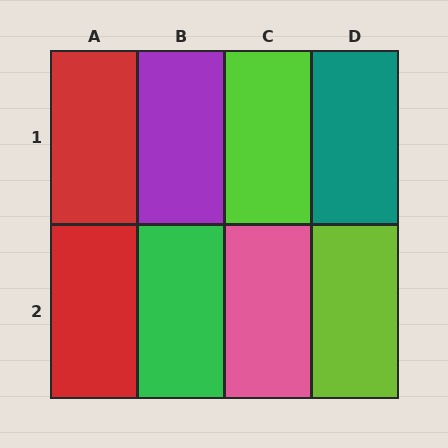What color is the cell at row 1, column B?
Purple.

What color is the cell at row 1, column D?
Teal.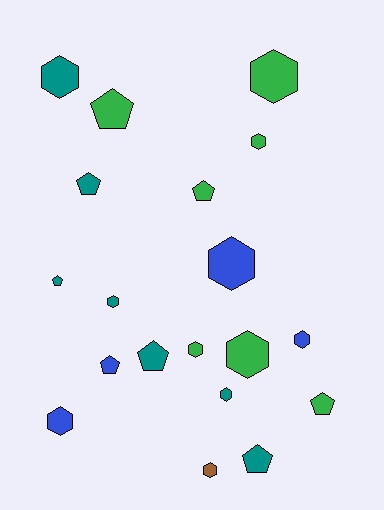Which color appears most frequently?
Teal, with 7 objects.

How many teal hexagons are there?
There are 3 teal hexagons.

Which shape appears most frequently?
Hexagon, with 11 objects.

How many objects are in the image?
There are 19 objects.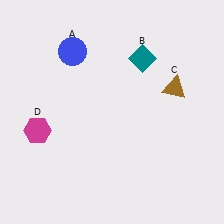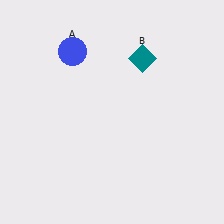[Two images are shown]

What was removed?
The brown triangle (C), the magenta hexagon (D) were removed in Image 2.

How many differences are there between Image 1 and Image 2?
There are 2 differences between the two images.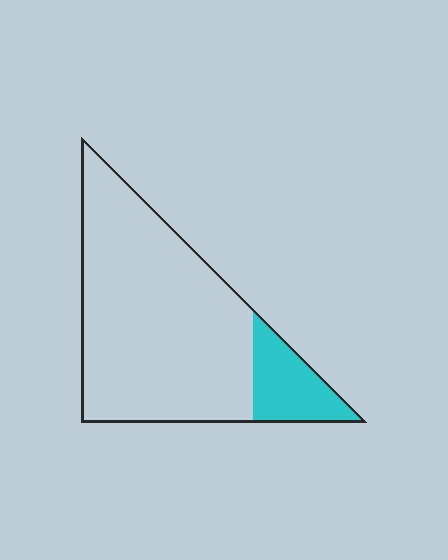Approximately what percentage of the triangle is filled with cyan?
Approximately 15%.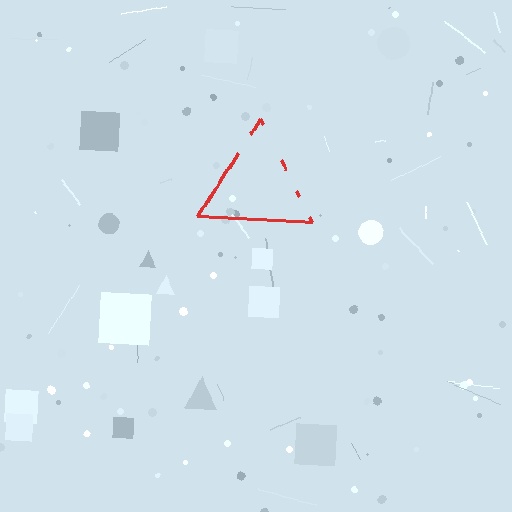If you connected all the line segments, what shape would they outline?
They would outline a triangle.